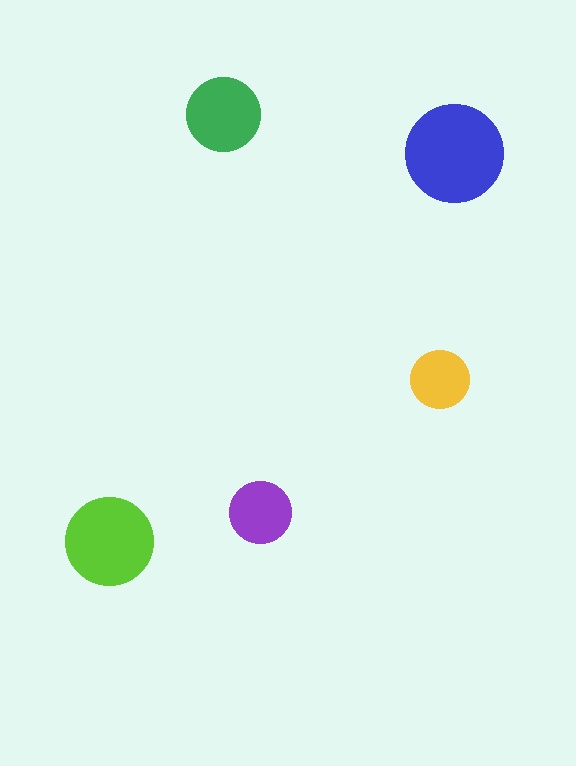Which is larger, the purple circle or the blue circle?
The blue one.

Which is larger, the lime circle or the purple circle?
The lime one.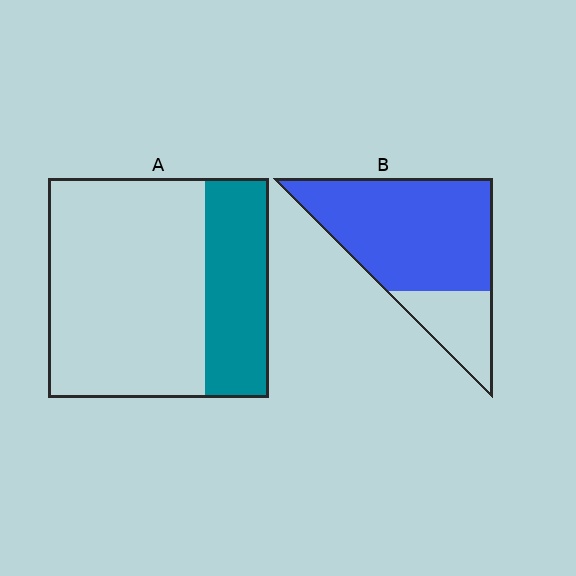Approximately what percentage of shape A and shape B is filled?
A is approximately 30% and B is approximately 75%.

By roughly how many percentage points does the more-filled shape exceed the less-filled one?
By roughly 45 percentage points (B over A).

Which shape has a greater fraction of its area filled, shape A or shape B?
Shape B.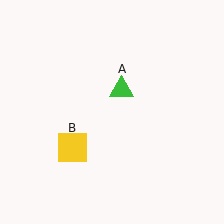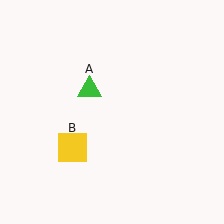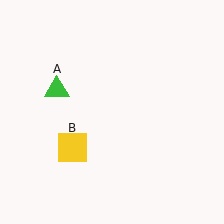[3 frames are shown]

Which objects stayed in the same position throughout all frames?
Yellow square (object B) remained stationary.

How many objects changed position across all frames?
1 object changed position: green triangle (object A).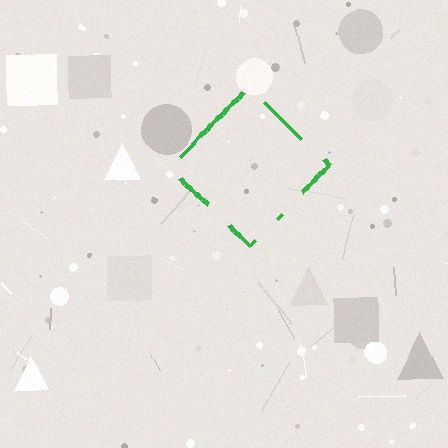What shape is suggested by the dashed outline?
The dashed outline suggests a diamond.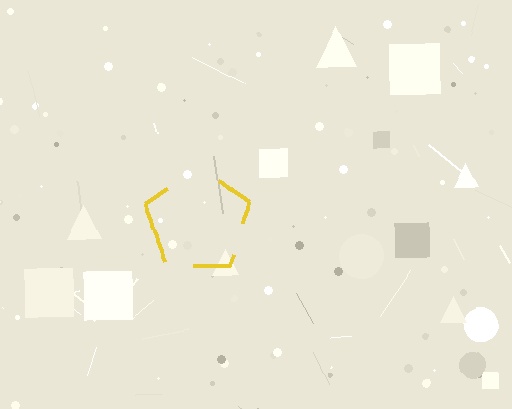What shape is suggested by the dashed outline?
The dashed outline suggests a pentagon.